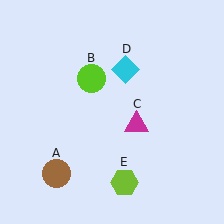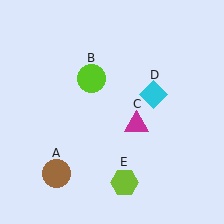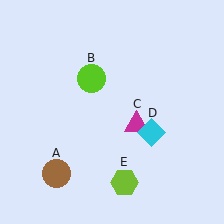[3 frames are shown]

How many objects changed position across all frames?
1 object changed position: cyan diamond (object D).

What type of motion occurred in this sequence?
The cyan diamond (object D) rotated clockwise around the center of the scene.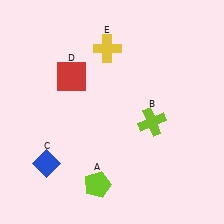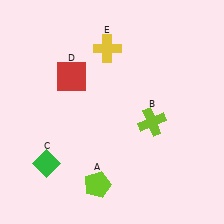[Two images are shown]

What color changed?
The diamond (C) changed from blue in Image 1 to green in Image 2.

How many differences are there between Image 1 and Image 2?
There is 1 difference between the two images.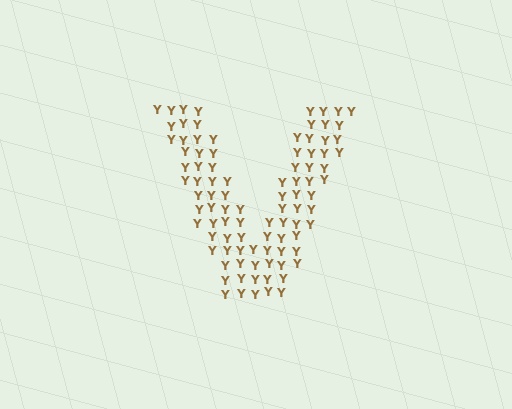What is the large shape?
The large shape is the letter V.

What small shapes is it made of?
It is made of small letter Y's.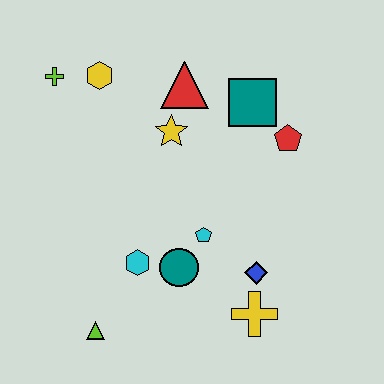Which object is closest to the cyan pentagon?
The teal circle is closest to the cyan pentagon.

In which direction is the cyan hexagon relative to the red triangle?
The cyan hexagon is below the red triangle.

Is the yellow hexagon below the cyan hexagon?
No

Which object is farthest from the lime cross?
The yellow cross is farthest from the lime cross.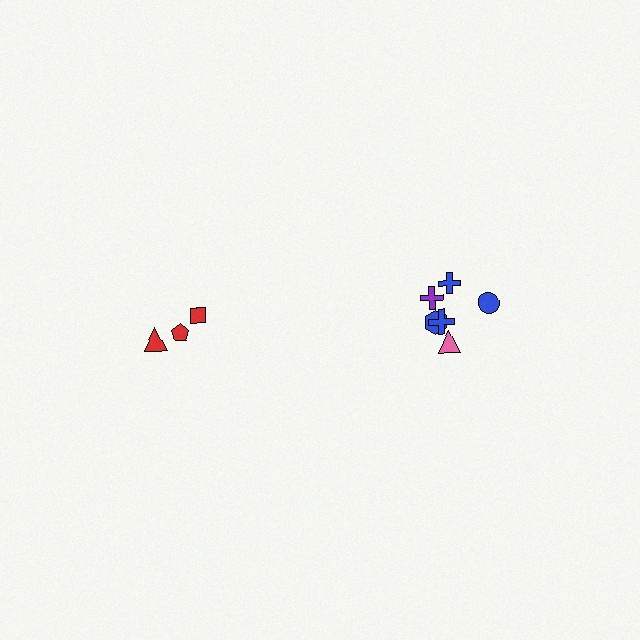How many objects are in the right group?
There are 6 objects.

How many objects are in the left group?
There are 3 objects.